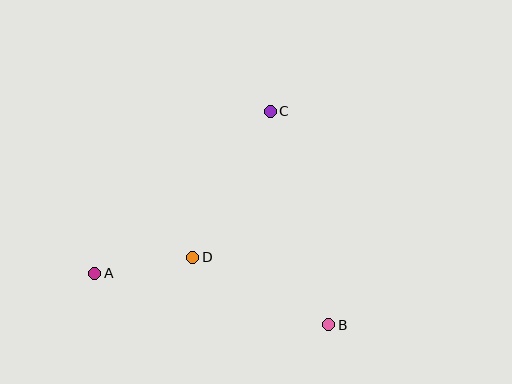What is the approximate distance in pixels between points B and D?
The distance between B and D is approximately 152 pixels.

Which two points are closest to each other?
Points A and D are closest to each other.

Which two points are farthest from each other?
Points A and B are farthest from each other.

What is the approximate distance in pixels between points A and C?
The distance between A and C is approximately 239 pixels.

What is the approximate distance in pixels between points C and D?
The distance between C and D is approximately 165 pixels.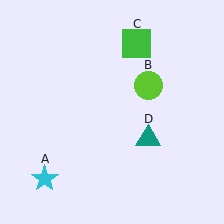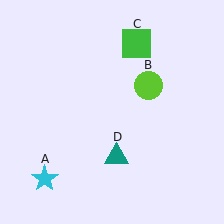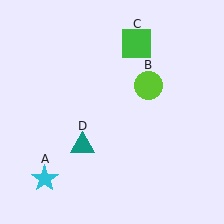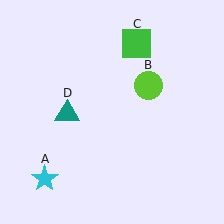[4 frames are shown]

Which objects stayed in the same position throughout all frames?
Cyan star (object A) and lime circle (object B) and green square (object C) remained stationary.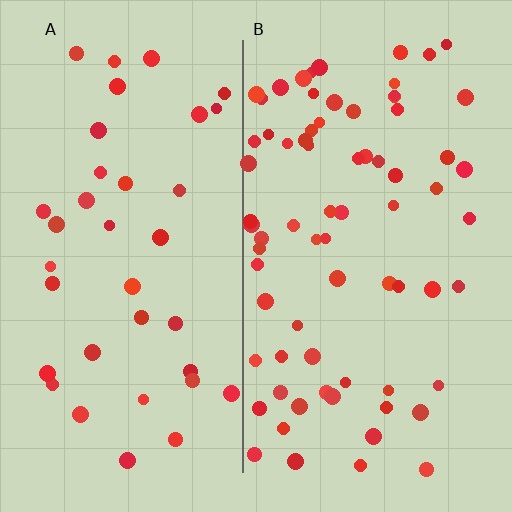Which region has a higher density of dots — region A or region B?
B (the right).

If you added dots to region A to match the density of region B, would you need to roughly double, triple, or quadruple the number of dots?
Approximately double.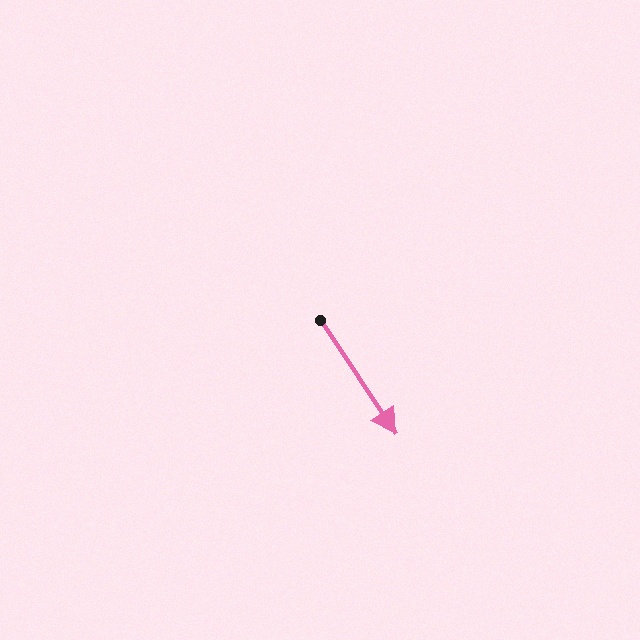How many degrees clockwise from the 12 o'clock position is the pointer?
Approximately 147 degrees.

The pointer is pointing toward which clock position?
Roughly 5 o'clock.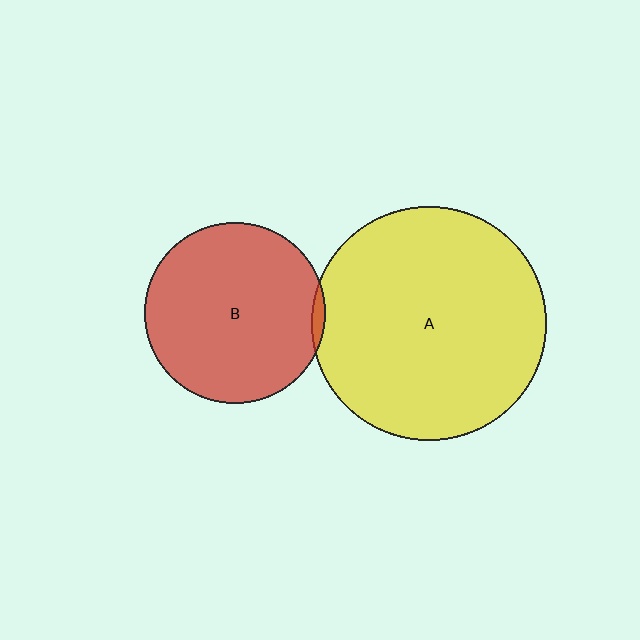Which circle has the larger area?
Circle A (yellow).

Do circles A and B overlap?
Yes.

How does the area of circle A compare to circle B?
Approximately 1.7 times.